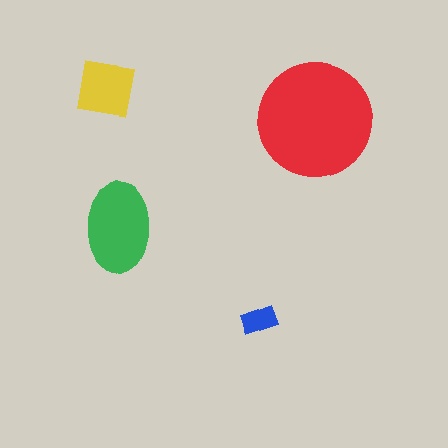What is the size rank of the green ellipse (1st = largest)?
2nd.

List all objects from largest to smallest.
The red circle, the green ellipse, the yellow square, the blue rectangle.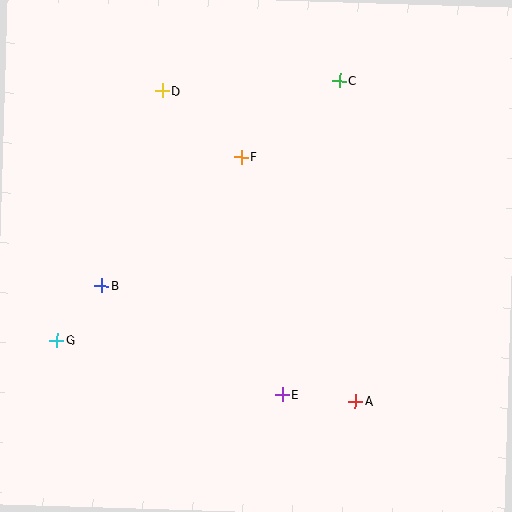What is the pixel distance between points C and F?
The distance between C and F is 124 pixels.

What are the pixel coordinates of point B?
Point B is at (102, 286).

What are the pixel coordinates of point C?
Point C is at (340, 81).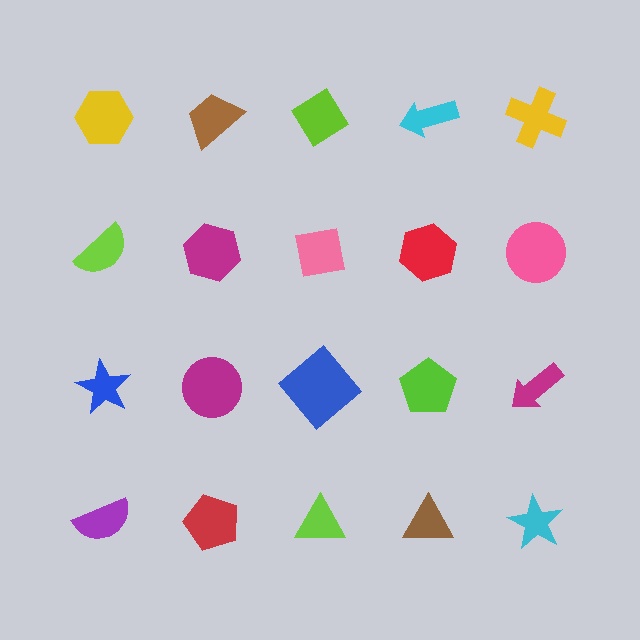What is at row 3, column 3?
A blue diamond.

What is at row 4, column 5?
A cyan star.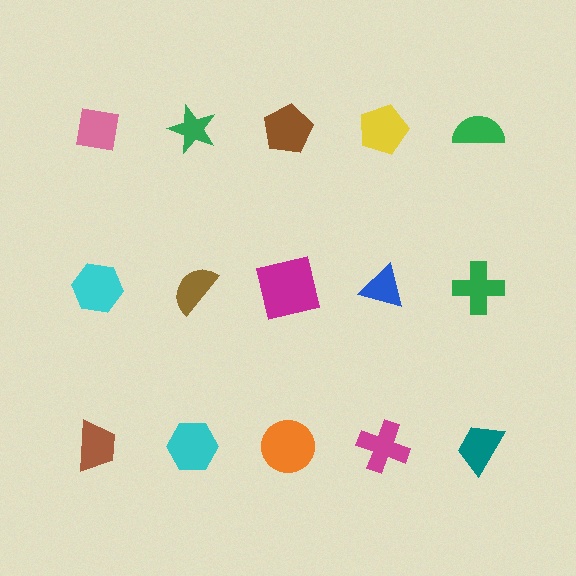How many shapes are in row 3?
5 shapes.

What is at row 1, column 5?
A green semicircle.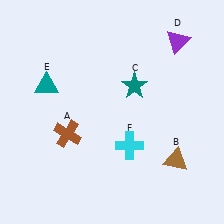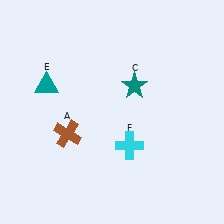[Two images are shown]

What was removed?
The purple triangle (D), the brown triangle (B) were removed in Image 2.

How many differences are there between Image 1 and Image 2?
There are 2 differences between the two images.